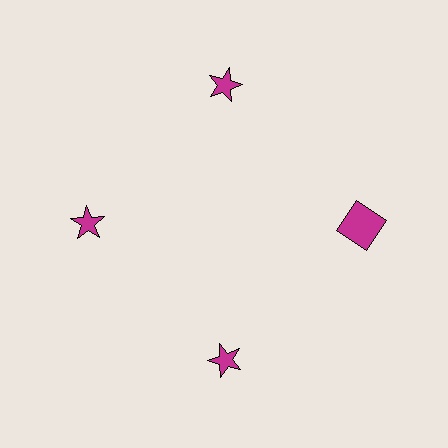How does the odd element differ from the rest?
It has a different shape: square instead of star.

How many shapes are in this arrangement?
There are 4 shapes arranged in a ring pattern.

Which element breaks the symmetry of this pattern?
The magenta square at roughly the 3 o'clock position breaks the symmetry. All other shapes are magenta stars.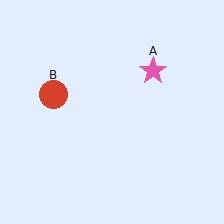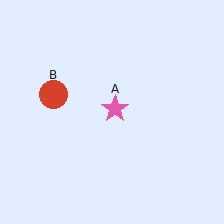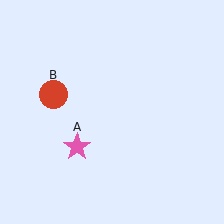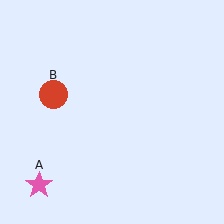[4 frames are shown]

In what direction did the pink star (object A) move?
The pink star (object A) moved down and to the left.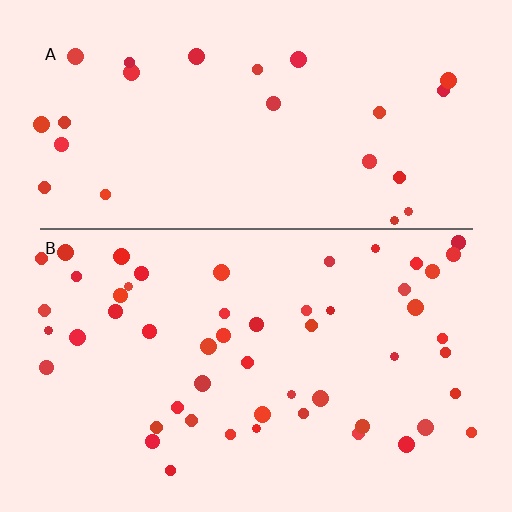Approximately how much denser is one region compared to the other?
Approximately 2.1× — region B over region A.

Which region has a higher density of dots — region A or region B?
B (the bottom).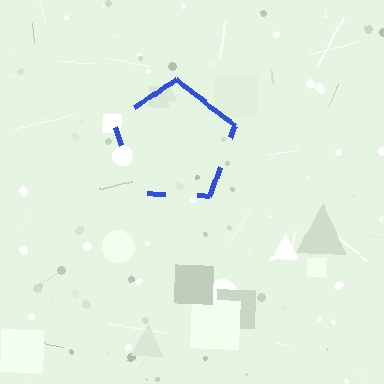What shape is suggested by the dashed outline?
The dashed outline suggests a pentagon.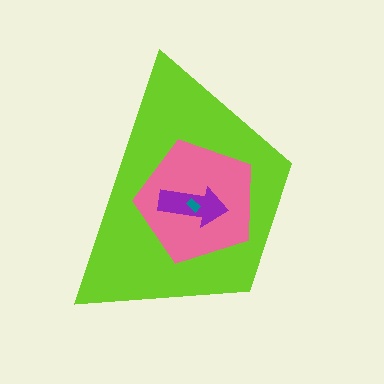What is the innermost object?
The teal rectangle.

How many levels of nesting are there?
4.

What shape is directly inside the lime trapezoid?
The pink pentagon.